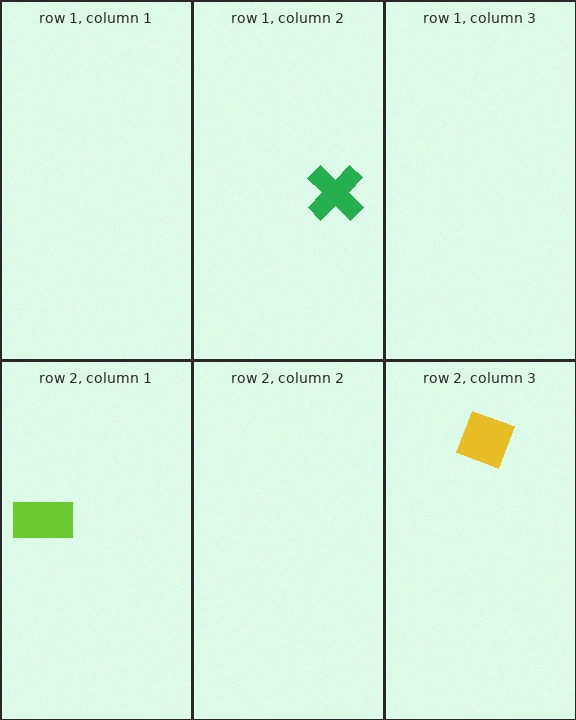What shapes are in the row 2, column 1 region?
The lime rectangle.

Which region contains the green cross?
The row 1, column 2 region.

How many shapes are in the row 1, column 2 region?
1.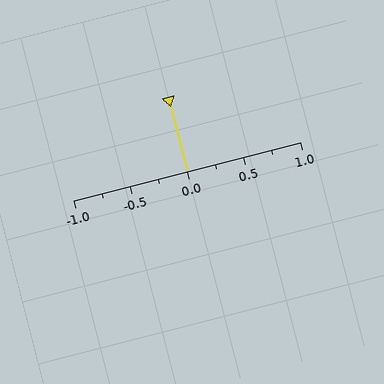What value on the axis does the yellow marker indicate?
The marker indicates approximately 0.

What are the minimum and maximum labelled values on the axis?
The axis runs from -1.0 to 1.0.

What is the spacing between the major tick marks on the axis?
The major ticks are spaced 0.5 apart.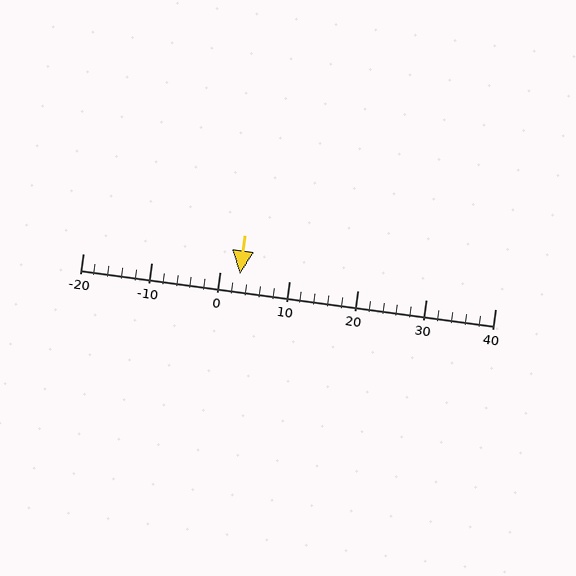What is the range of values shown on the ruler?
The ruler shows values from -20 to 40.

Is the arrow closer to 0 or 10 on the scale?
The arrow is closer to 0.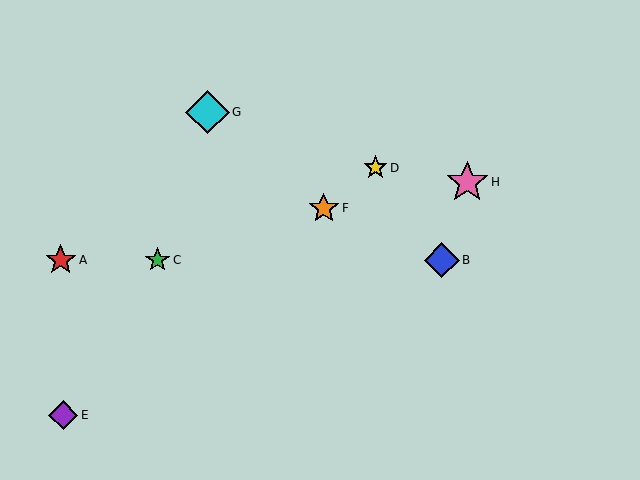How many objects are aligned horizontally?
3 objects (A, B, C) are aligned horizontally.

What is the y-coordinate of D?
Object D is at y≈168.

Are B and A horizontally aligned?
Yes, both are at y≈260.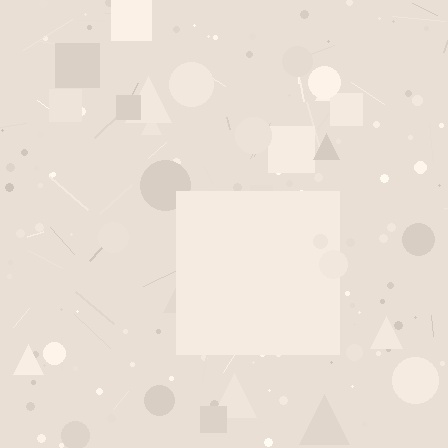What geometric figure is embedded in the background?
A square is embedded in the background.